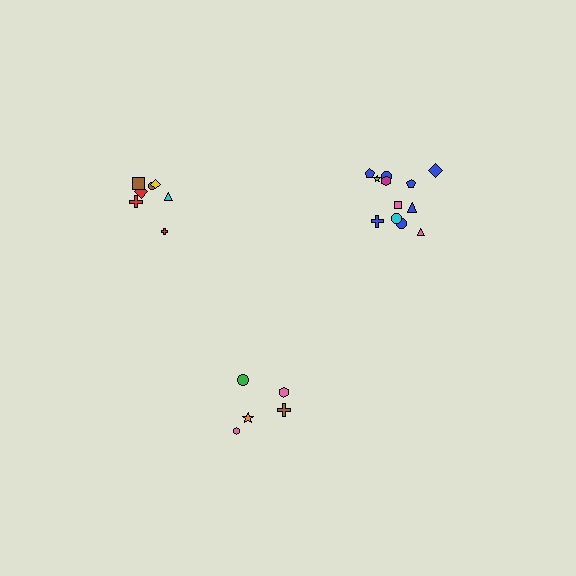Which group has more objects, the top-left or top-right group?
The top-right group.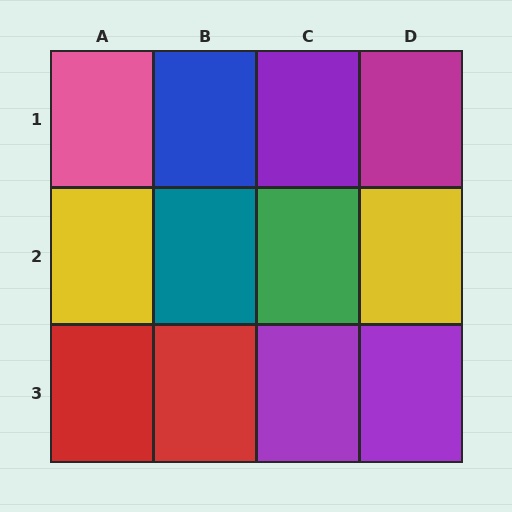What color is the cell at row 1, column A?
Pink.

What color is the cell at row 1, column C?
Purple.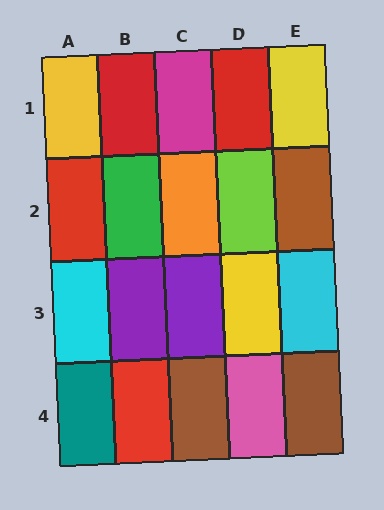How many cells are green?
1 cell is green.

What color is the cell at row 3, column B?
Purple.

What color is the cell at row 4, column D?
Pink.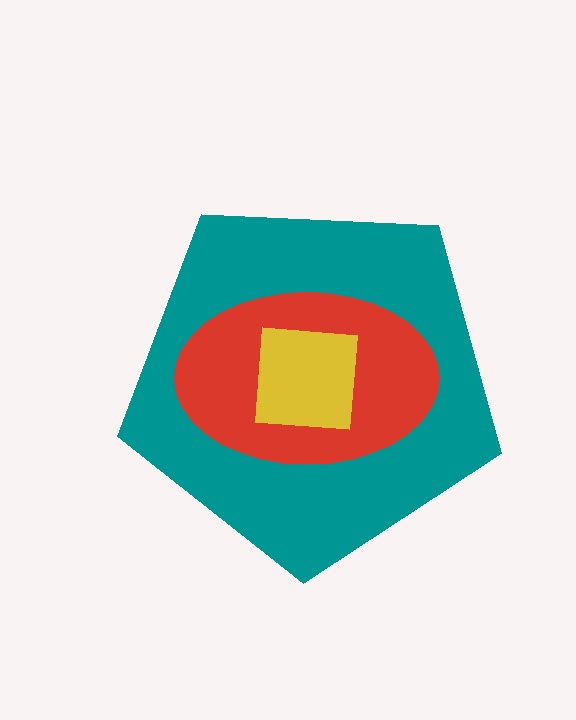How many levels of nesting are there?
3.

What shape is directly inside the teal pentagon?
The red ellipse.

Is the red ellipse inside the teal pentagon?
Yes.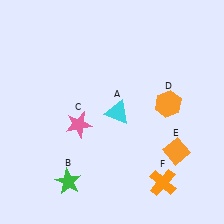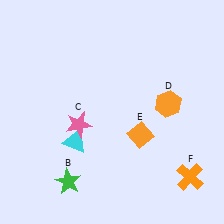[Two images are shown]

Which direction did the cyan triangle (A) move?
The cyan triangle (A) moved left.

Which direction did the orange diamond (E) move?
The orange diamond (E) moved left.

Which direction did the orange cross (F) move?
The orange cross (F) moved right.